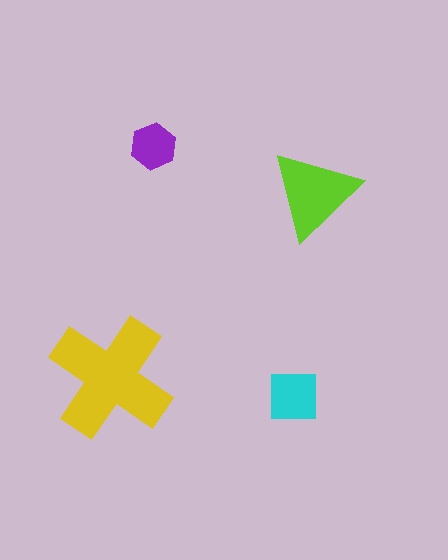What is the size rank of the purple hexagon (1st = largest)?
4th.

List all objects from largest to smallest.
The yellow cross, the lime triangle, the cyan square, the purple hexagon.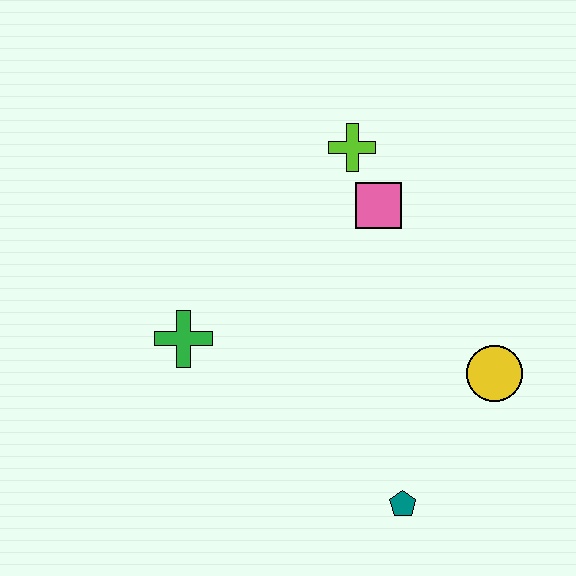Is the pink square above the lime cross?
No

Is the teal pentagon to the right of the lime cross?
Yes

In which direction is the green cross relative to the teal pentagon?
The green cross is to the left of the teal pentagon.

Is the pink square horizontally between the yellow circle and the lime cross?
Yes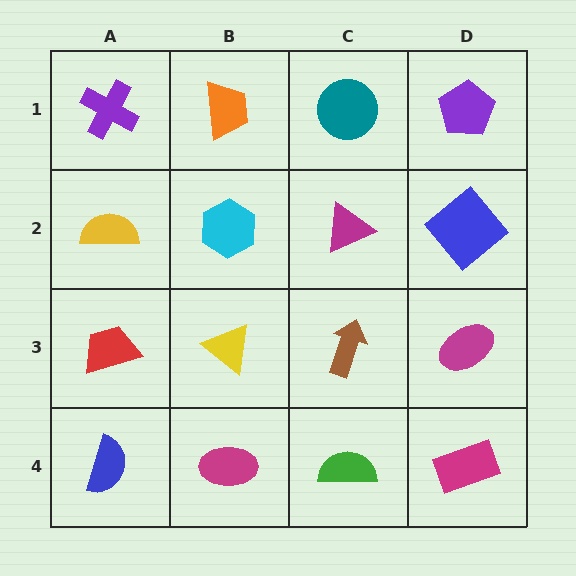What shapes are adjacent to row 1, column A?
A yellow semicircle (row 2, column A), an orange trapezoid (row 1, column B).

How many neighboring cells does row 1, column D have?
2.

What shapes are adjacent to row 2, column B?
An orange trapezoid (row 1, column B), a yellow triangle (row 3, column B), a yellow semicircle (row 2, column A), a magenta triangle (row 2, column C).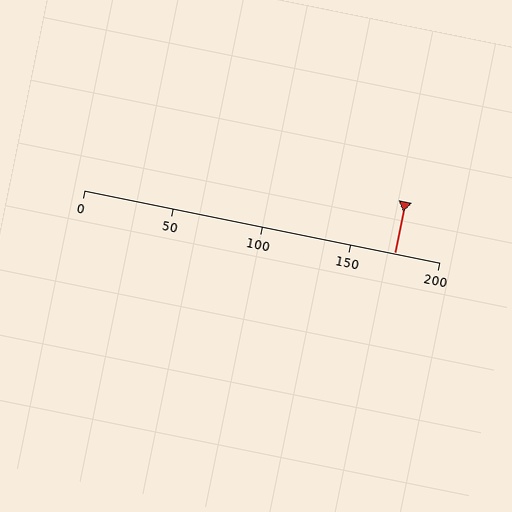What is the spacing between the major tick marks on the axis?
The major ticks are spaced 50 apart.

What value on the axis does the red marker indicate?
The marker indicates approximately 175.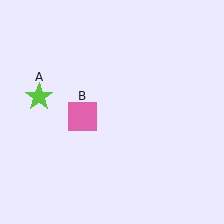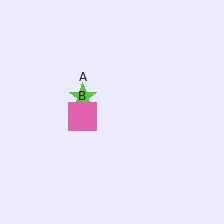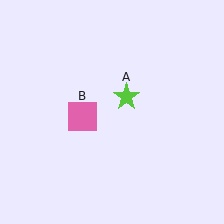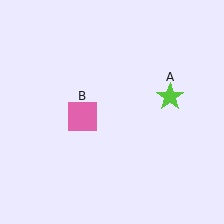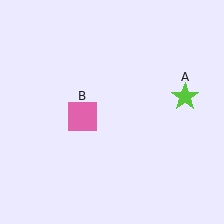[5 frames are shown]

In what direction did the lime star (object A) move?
The lime star (object A) moved right.